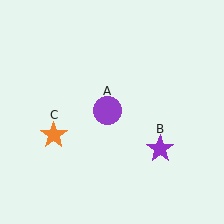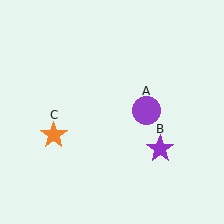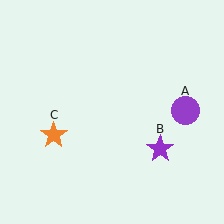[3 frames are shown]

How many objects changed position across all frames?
1 object changed position: purple circle (object A).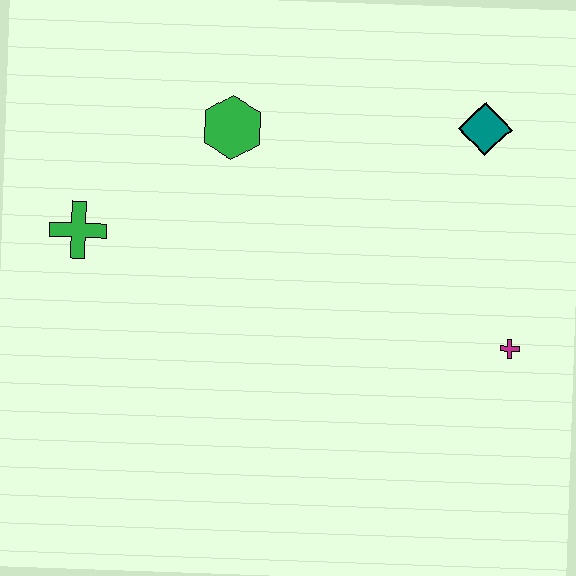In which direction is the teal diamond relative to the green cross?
The teal diamond is to the right of the green cross.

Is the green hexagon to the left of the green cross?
No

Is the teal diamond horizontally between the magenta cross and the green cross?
Yes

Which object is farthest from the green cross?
The magenta cross is farthest from the green cross.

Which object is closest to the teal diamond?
The magenta cross is closest to the teal diamond.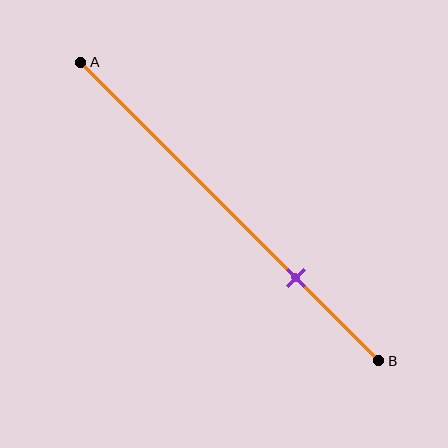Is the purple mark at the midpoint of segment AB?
No, the mark is at about 70% from A, not at the 50% midpoint.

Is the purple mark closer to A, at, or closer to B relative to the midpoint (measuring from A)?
The purple mark is closer to point B than the midpoint of segment AB.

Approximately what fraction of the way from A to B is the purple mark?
The purple mark is approximately 70% of the way from A to B.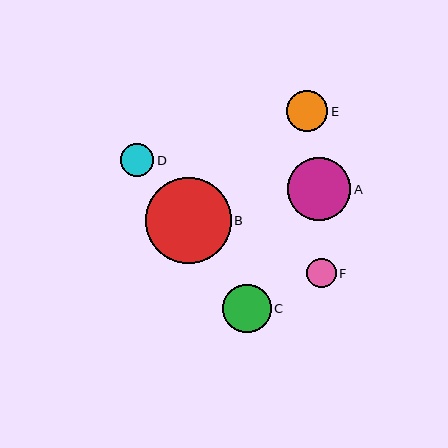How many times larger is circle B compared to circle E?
Circle B is approximately 2.1 times the size of circle E.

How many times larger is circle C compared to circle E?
Circle C is approximately 1.2 times the size of circle E.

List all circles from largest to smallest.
From largest to smallest: B, A, C, E, D, F.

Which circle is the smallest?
Circle F is the smallest with a size of approximately 30 pixels.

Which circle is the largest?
Circle B is the largest with a size of approximately 86 pixels.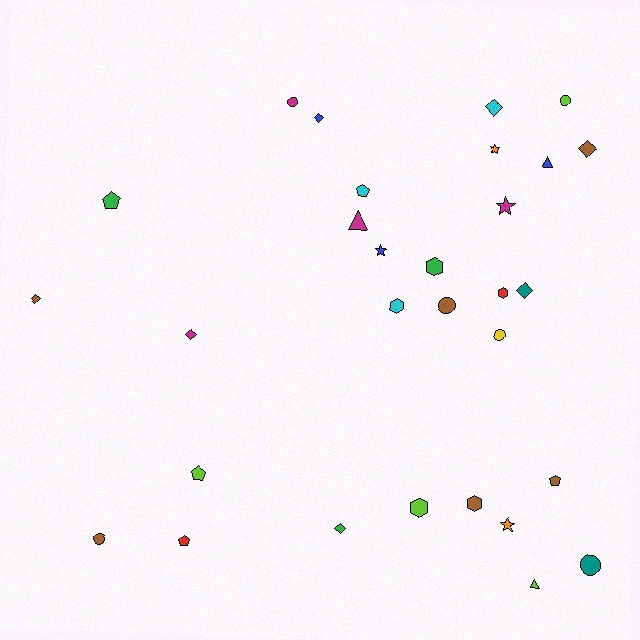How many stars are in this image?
There are 4 stars.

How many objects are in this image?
There are 30 objects.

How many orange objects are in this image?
There are 2 orange objects.